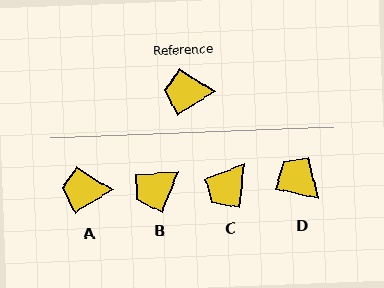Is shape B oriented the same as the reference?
No, it is off by about 37 degrees.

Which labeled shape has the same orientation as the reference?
A.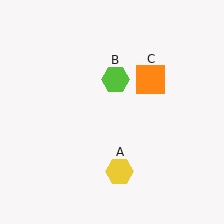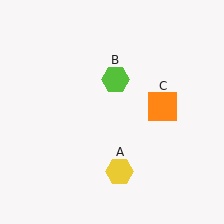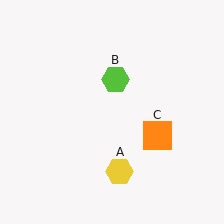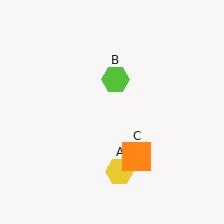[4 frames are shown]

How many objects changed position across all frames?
1 object changed position: orange square (object C).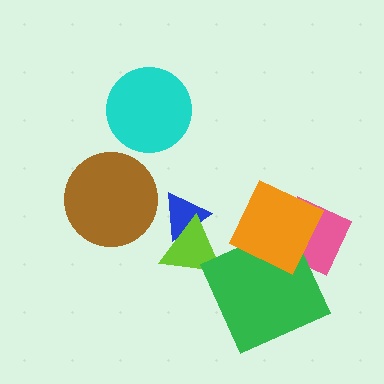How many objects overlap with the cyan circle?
0 objects overlap with the cyan circle.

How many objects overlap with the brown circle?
0 objects overlap with the brown circle.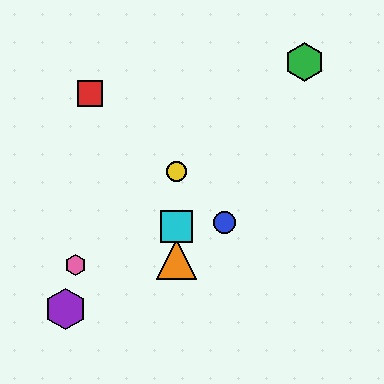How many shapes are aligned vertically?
3 shapes (the yellow circle, the orange triangle, the cyan square) are aligned vertically.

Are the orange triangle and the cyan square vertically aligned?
Yes, both are at x≈176.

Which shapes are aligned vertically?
The yellow circle, the orange triangle, the cyan square are aligned vertically.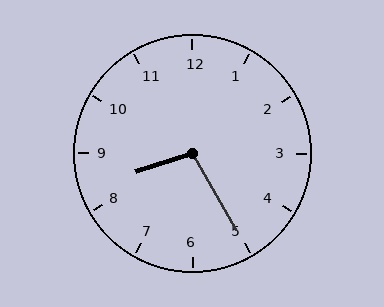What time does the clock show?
8:25.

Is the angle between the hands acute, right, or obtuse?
It is obtuse.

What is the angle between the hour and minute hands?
Approximately 102 degrees.